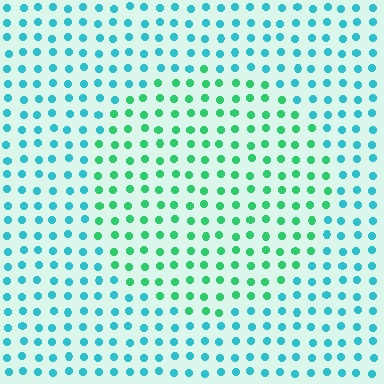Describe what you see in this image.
The image is filled with small cyan elements in a uniform arrangement. A circle-shaped region is visible where the elements are tinted to a slightly different hue, forming a subtle color boundary.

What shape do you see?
I see a circle.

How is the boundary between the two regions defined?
The boundary is defined purely by a slight shift in hue (about 41 degrees). Spacing, size, and orientation are identical on both sides.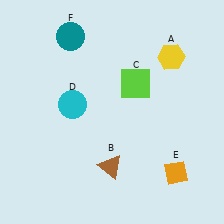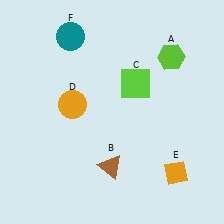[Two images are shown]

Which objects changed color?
A changed from yellow to lime. D changed from cyan to orange.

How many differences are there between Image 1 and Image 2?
There are 2 differences between the two images.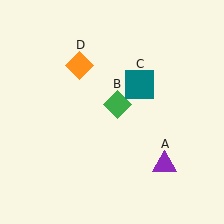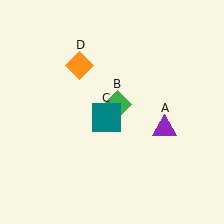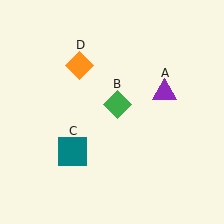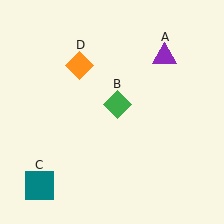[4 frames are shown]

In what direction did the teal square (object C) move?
The teal square (object C) moved down and to the left.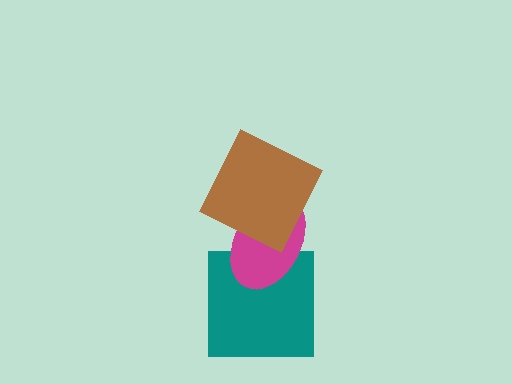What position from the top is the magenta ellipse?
The magenta ellipse is 2nd from the top.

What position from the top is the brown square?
The brown square is 1st from the top.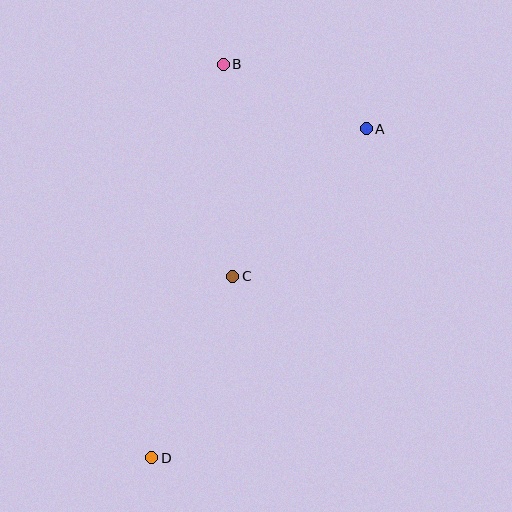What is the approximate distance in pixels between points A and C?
The distance between A and C is approximately 199 pixels.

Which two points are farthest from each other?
Points B and D are farthest from each other.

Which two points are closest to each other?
Points A and B are closest to each other.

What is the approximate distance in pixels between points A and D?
The distance between A and D is approximately 393 pixels.